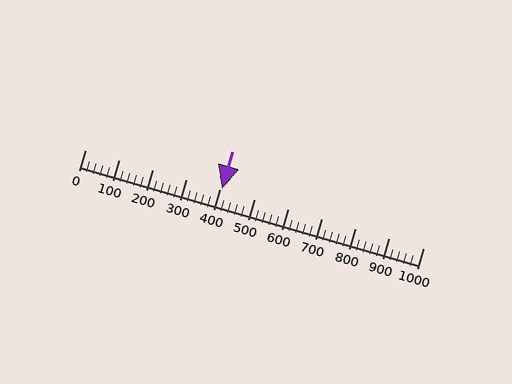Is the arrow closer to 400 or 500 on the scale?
The arrow is closer to 400.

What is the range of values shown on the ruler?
The ruler shows values from 0 to 1000.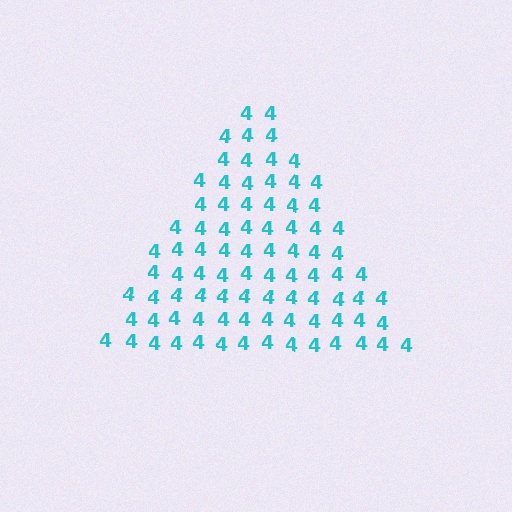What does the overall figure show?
The overall figure shows a triangle.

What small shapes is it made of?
It is made of small digit 4's.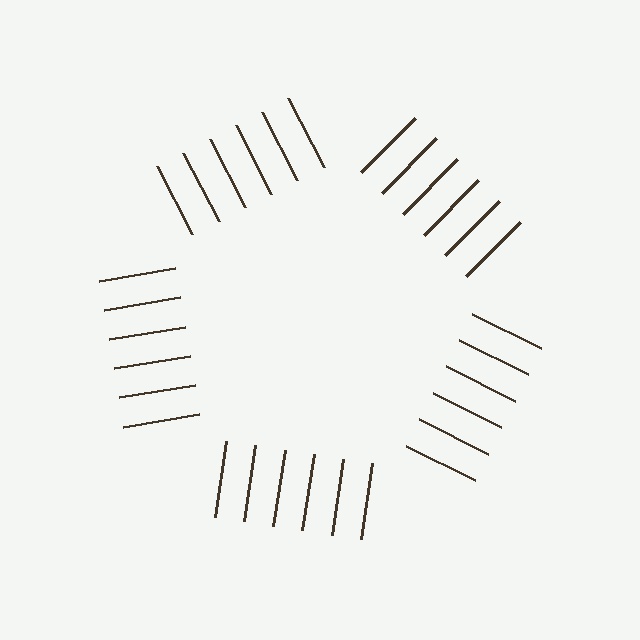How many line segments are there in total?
30 — 6 along each of the 5 edges.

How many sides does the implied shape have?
5 sides — the line-ends trace a pentagon.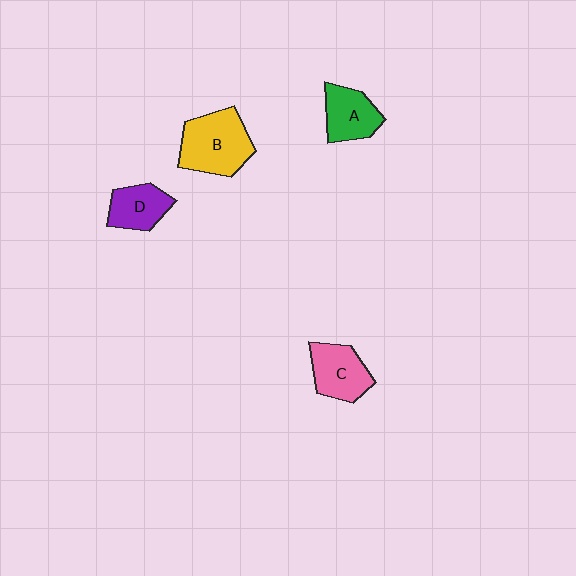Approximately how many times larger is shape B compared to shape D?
Approximately 1.6 times.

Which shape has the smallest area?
Shape D (purple).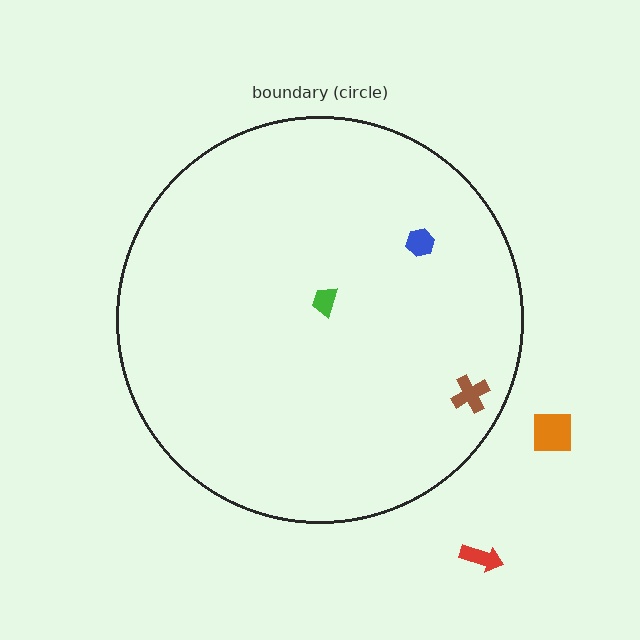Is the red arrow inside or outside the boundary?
Outside.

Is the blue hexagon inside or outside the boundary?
Inside.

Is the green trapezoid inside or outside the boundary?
Inside.